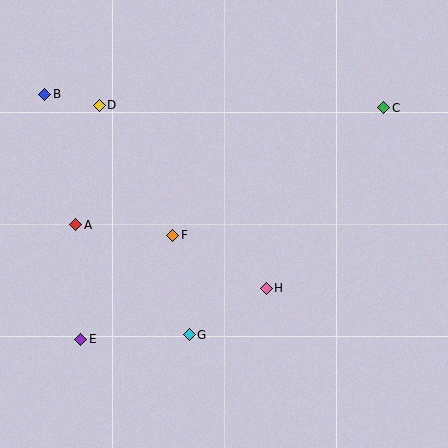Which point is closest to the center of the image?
Point F at (173, 235) is closest to the center.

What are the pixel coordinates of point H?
Point H is at (266, 288).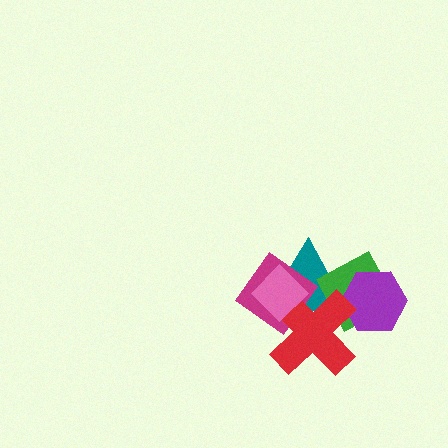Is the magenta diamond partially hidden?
Yes, it is partially covered by another shape.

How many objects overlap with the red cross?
5 objects overlap with the red cross.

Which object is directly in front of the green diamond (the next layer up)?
The purple hexagon is directly in front of the green diamond.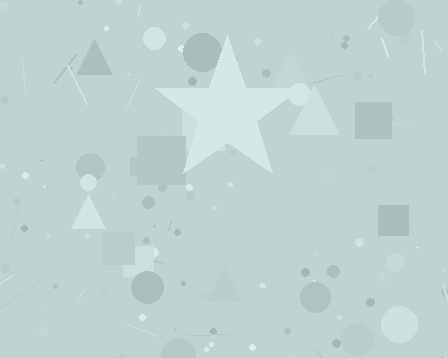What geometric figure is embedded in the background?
A star is embedded in the background.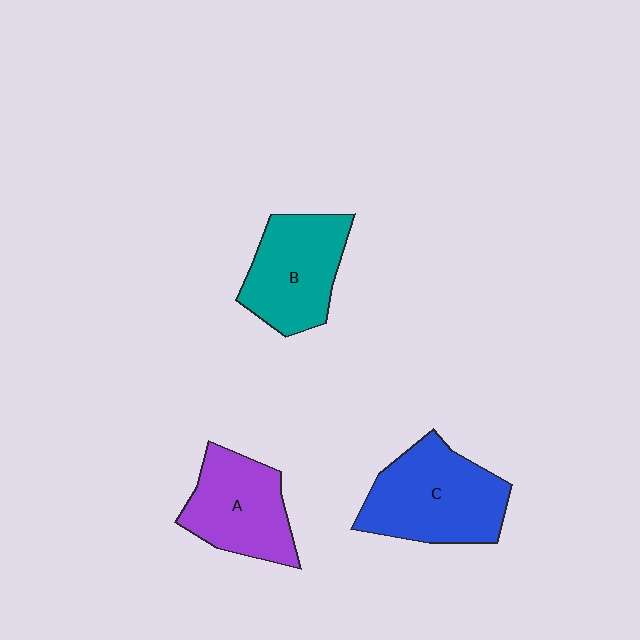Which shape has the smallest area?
Shape A (purple).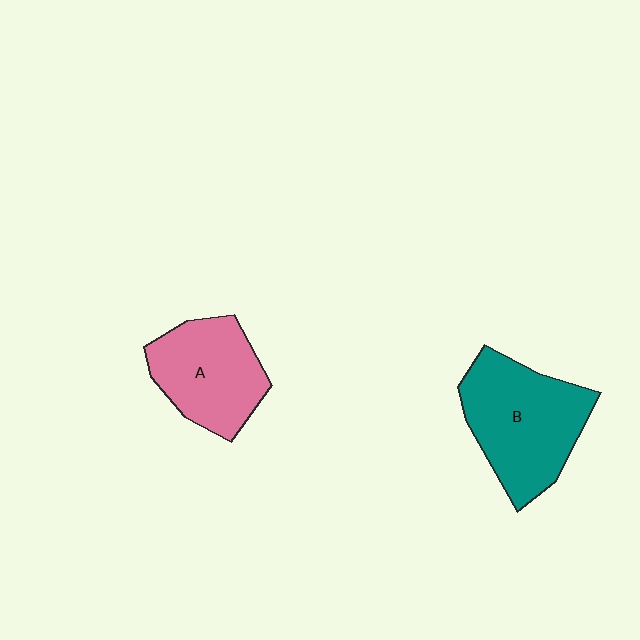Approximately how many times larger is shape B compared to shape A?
Approximately 1.3 times.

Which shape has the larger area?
Shape B (teal).